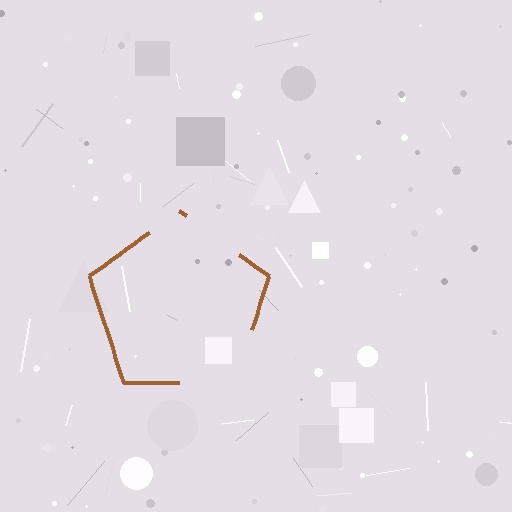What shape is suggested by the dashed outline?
The dashed outline suggests a pentagon.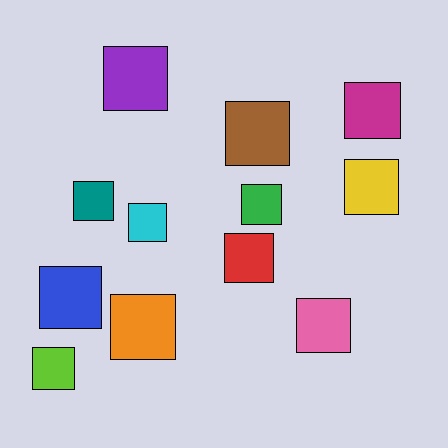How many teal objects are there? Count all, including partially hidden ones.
There is 1 teal object.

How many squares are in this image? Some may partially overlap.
There are 12 squares.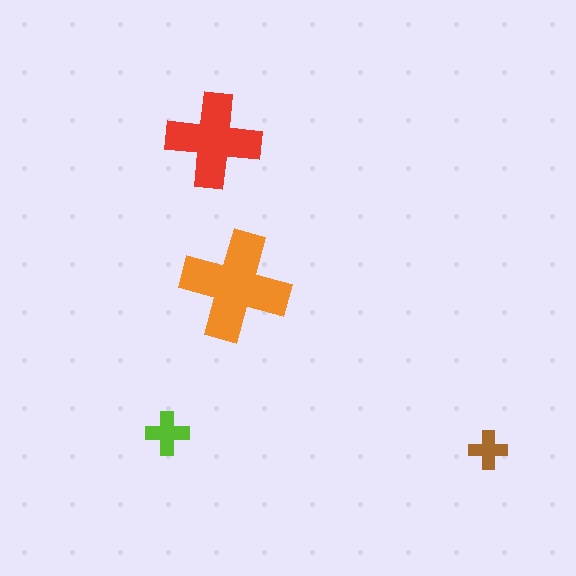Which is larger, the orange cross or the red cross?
The orange one.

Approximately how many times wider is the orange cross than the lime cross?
About 2.5 times wider.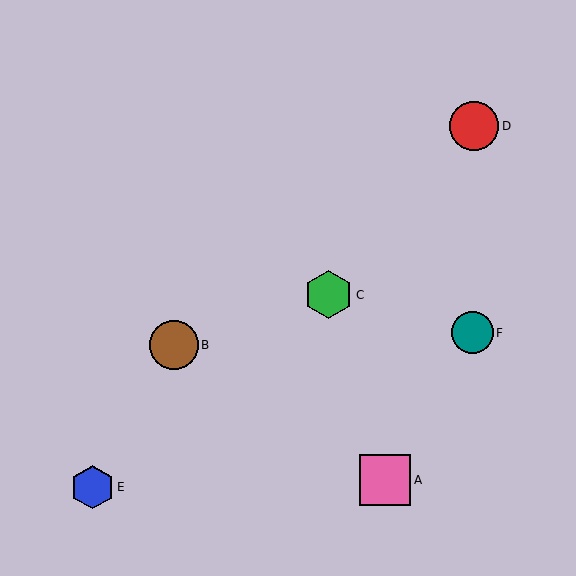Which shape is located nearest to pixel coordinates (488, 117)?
The red circle (labeled D) at (474, 126) is nearest to that location.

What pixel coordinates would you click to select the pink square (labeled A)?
Click at (385, 480) to select the pink square A.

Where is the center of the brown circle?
The center of the brown circle is at (174, 345).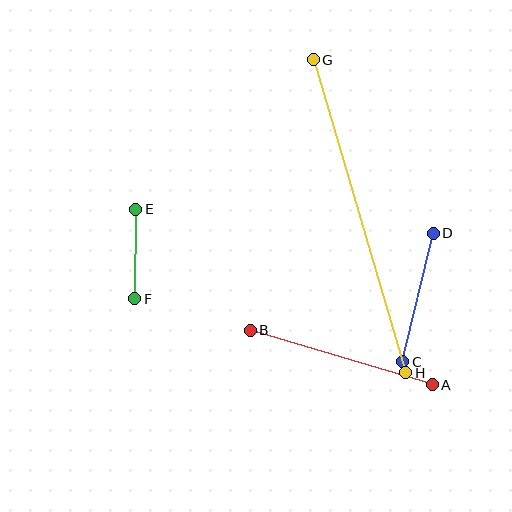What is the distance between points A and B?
The distance is approximately 190 pixels.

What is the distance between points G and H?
The distance is approximately 326 pixels.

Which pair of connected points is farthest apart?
Points G and H are farthest apart.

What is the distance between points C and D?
The distance is approximately 132 pixels.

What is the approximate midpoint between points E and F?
The midpoint is at approximately (135, 254) pixels.